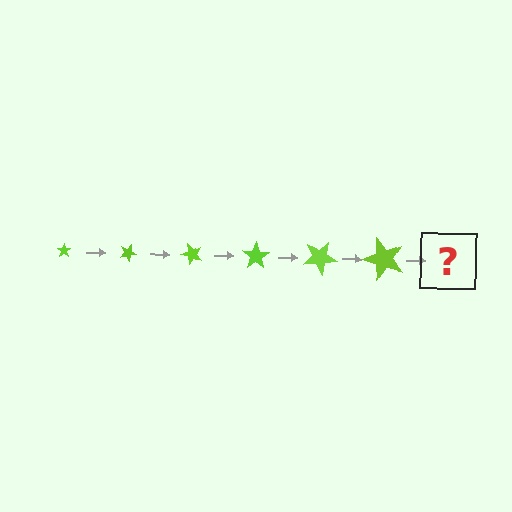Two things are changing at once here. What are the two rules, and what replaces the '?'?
The two rules are that the star grows larger each step and it rotates 25 degrees each step. The '?' should be a star, larger than the previous one and rotated 150 degrees from the start.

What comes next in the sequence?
The next element should be a star, larger than the previous one and rotated 150 degrees from the start.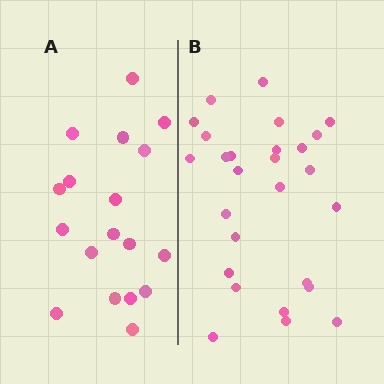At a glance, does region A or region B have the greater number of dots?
Region B (the right region) has more dots.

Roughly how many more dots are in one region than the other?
Region B has roughly 8 or so more dots than region A.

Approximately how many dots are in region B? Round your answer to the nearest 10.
About 30 dots. (The exact count is 27, which rounds to 30.)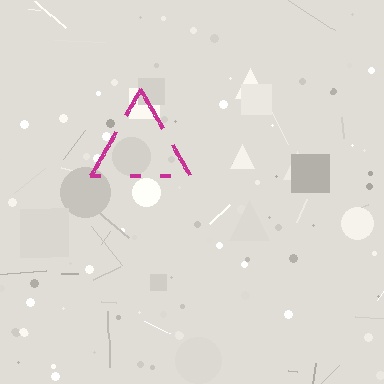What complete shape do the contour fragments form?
The contour fragments form a triangle.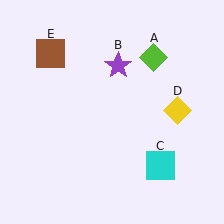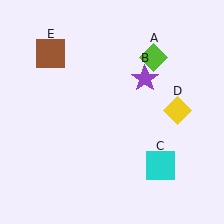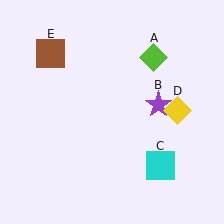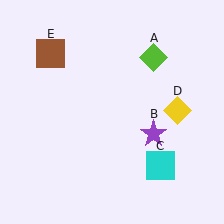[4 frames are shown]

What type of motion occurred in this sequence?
The purple star (object B) rotated clockwise around the center of the scene.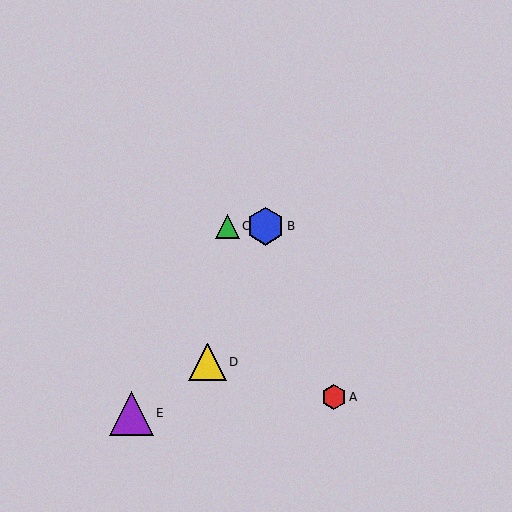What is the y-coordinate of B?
Object B is at y≈226.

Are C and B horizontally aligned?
Yes, both are at y≈226.